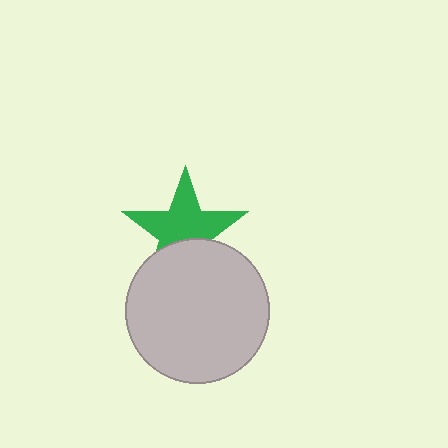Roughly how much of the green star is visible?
About half of it is visible (roughly 64%).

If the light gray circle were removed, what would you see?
You would see the complete green star.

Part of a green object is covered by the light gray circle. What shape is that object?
It is a star.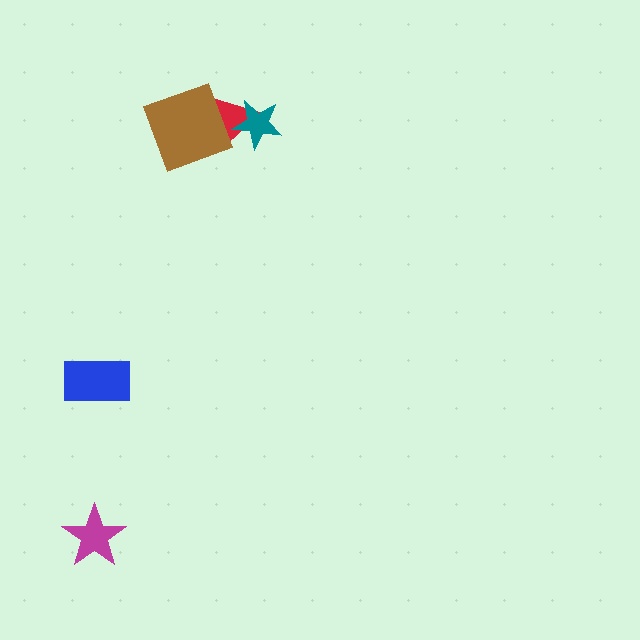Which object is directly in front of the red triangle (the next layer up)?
The brown diamond is directly in front of the red triangle.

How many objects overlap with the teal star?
1 object overlaps with the teal star.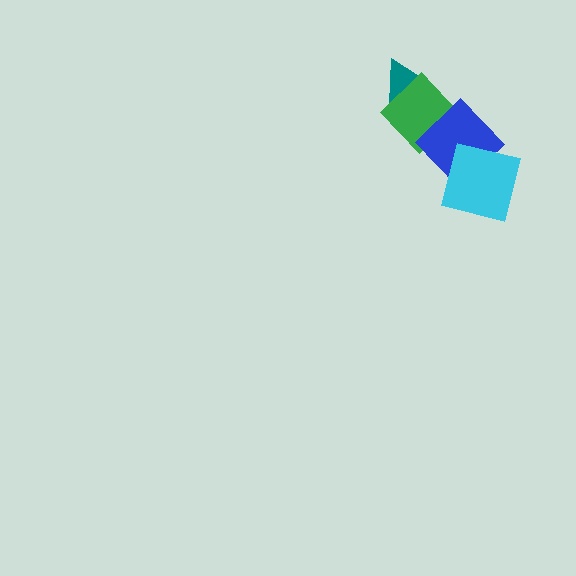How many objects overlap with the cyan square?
1 object overlaps with the cyan square.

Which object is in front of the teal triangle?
The green diamond is in front of the teal triangle.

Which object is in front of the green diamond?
The blue diamond is in front of the green diamond.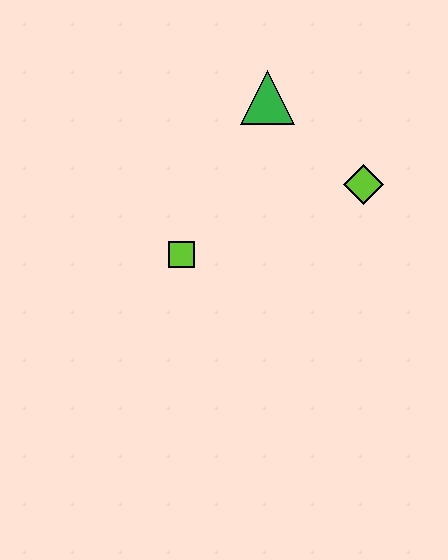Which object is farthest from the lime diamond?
The lime square is farthest from the lime diamond.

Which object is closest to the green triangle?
The lime diamond is closest to the green triangle.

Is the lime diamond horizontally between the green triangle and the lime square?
No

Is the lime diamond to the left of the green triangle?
No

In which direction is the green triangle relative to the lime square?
The green triangle is above the lime square.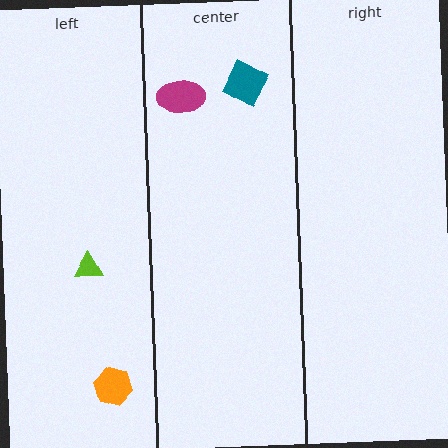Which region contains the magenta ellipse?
The center region.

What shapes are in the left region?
The lime triangle, the orange hexagon.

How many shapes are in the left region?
2.